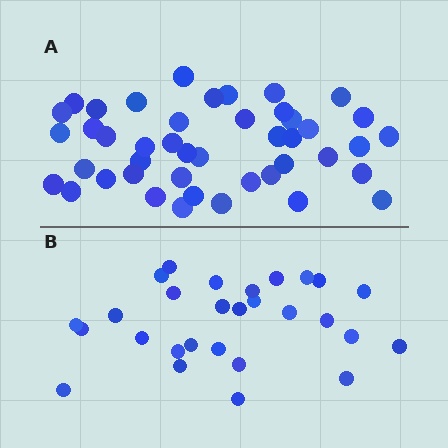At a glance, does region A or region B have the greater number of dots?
Region A (the top region) has more dots.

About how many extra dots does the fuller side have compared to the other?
Region A has approximately 15 more dots than region B.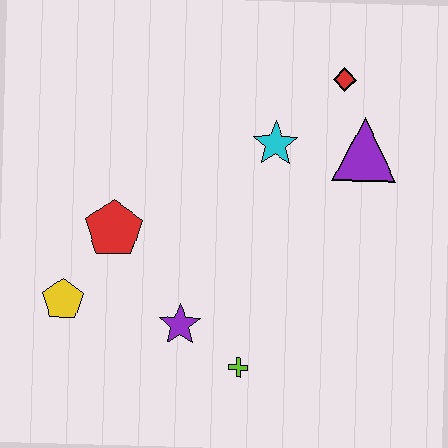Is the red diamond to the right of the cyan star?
Yes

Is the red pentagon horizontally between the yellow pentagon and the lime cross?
Yes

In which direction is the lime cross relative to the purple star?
The lime cross is to the right of the purple star.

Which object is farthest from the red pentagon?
The red diamond is farthest from the red pentagon.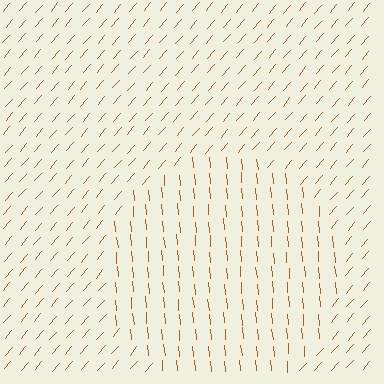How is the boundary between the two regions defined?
The boundary is defined purely by a change in line orientation (approximately 45 degrees difference). All lines are the same color and thickness.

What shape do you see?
I see a circle.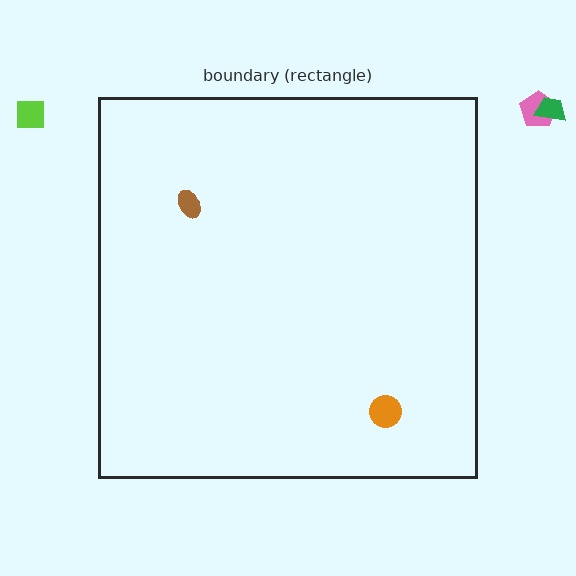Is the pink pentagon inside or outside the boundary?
Outside.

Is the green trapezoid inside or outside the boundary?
Outside.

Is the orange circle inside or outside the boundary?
Inside.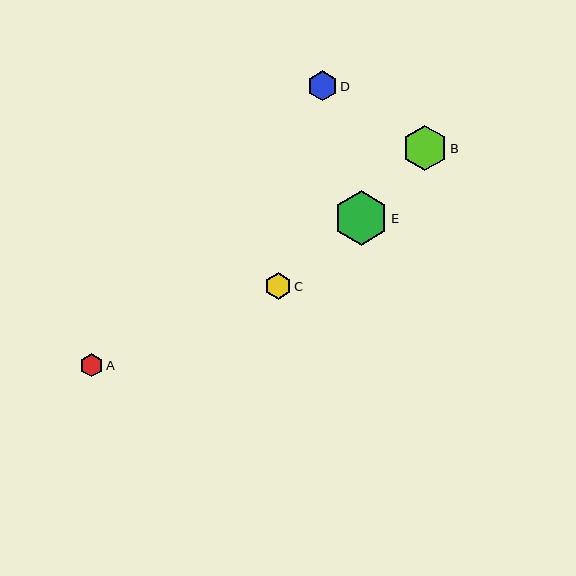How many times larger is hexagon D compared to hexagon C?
Hexagon D is approximately 1.1 times the size of hexagon C.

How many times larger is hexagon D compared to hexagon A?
Hexagon D is approximately 1.3 times the size of hexagon A.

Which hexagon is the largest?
Hexagon E is the largest with a size of approximately 55 pixels.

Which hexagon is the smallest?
Hexagon A is the smallest with a size of approximately 23 pixels.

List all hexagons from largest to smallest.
From largest to smallest: E, B, D, C, A.